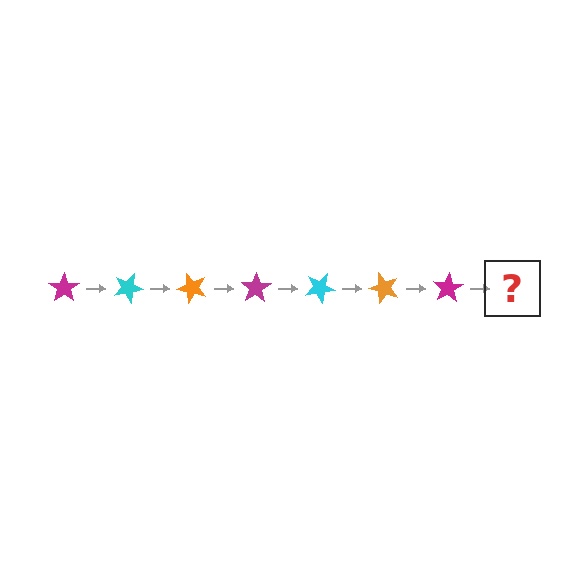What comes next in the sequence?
The next element should be a cyan star, rotated 175 degrees from the start.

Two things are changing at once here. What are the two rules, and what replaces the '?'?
The two rules are that it rotates 25 degrees each step and the color cycles through magenta, cyan, and orange. The '?' should be a cyan star, rotated 175 degrees from the start.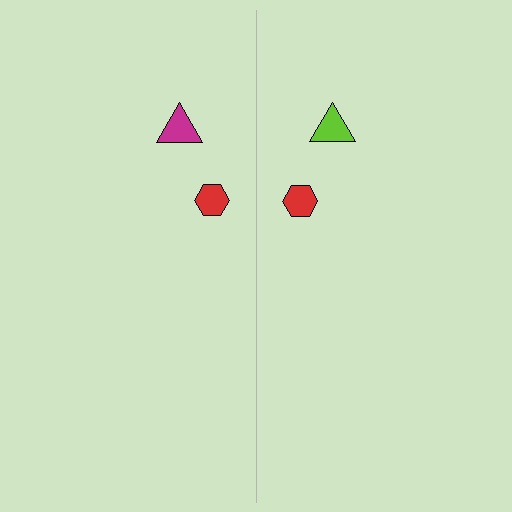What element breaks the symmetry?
The lime triangle on the right side breaks the symmetry — its mirror counterpart is magenta.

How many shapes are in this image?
There are 4 shapes in this image.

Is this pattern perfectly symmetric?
No, the pattern is not perfectly symmetric. The lime triangle on the right side breaks the symmetry — its mirror counterpart is magenta.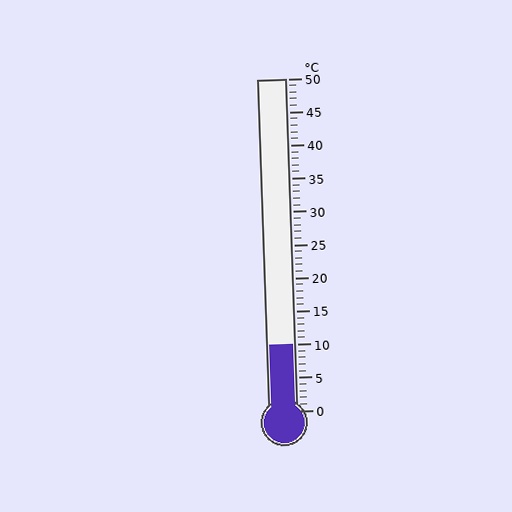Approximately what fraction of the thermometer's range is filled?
The thermometer is filled to approximately 20% of its range.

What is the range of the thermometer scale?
The thermometer scale ranges from 0°C to 50°C.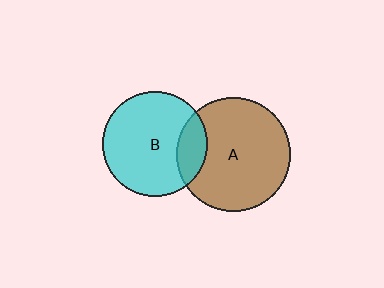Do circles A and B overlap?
Yes.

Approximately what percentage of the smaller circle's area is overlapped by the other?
Approximately 20%.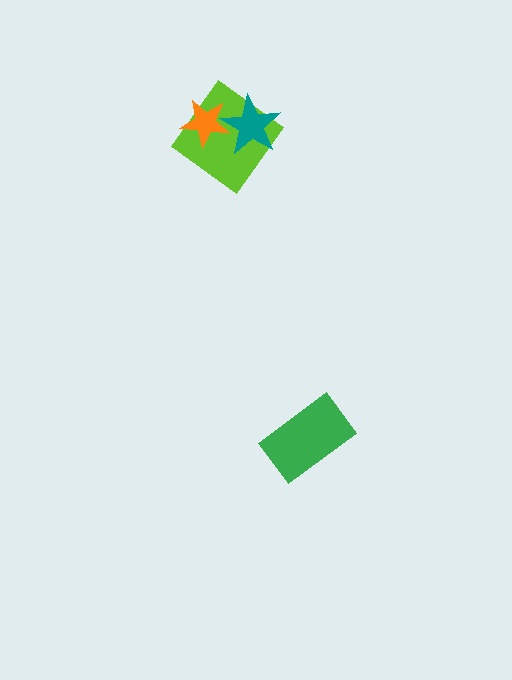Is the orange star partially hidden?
Yes, it is partially covered by another shape.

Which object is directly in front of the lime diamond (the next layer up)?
The orange star is directly in front of the lime diamond.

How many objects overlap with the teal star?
2 objects overlap with the teal star.